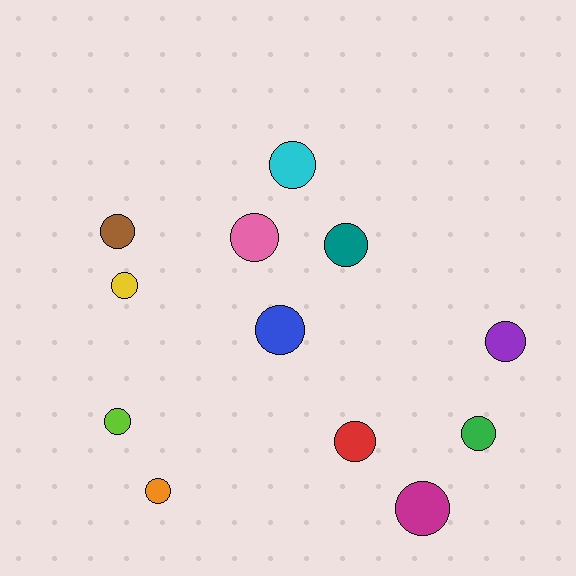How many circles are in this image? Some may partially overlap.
There are 12 circles.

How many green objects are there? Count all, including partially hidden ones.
There is 1 green object.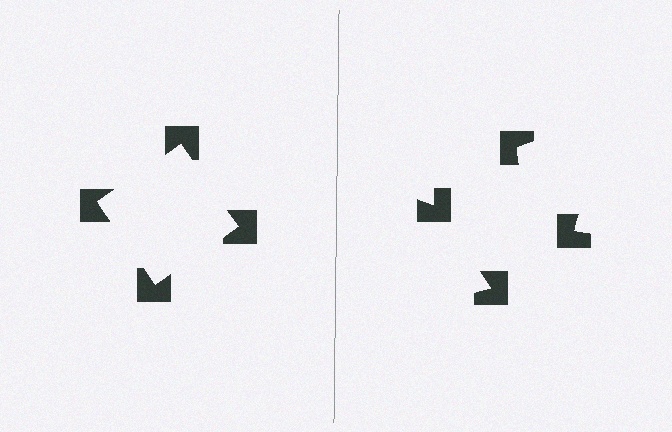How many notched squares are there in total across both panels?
8 — 4 on each side.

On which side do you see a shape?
An illusory square appears on the left side. On the right side the wedge cuts are rotated, so no coherent shape forms.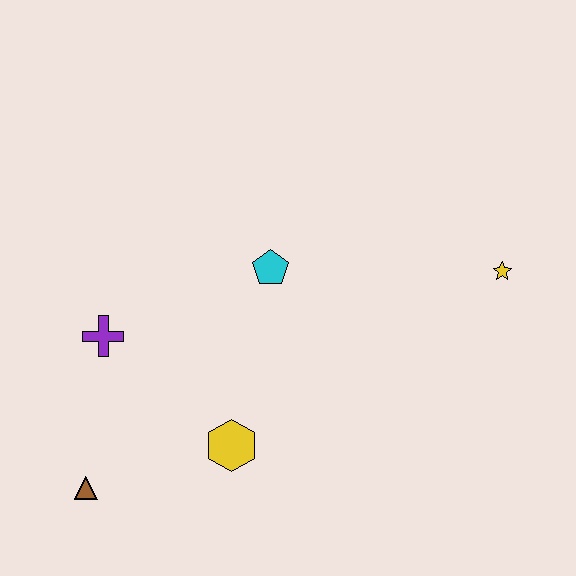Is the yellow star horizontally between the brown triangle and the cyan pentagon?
No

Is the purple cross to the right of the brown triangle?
Yes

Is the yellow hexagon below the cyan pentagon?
Yes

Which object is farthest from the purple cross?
The yellow star is farthest from the purple cross.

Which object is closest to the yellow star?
The cyan pentagon is closest to the yellow star.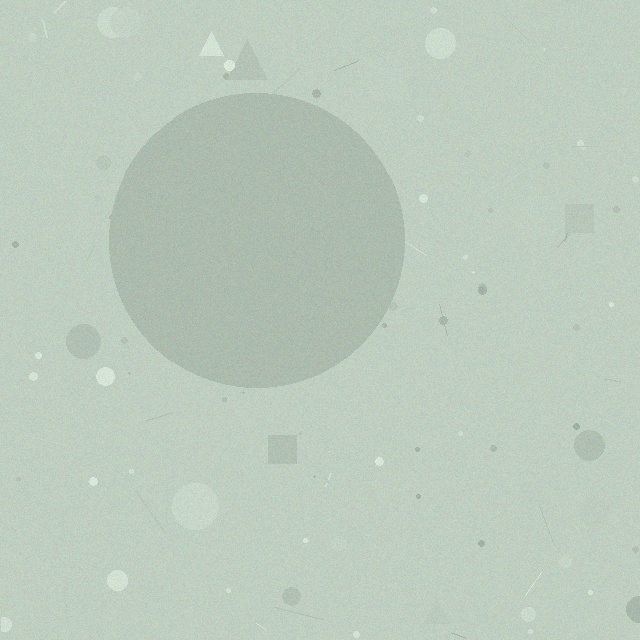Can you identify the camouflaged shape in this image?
The camouflaged shape is a circle.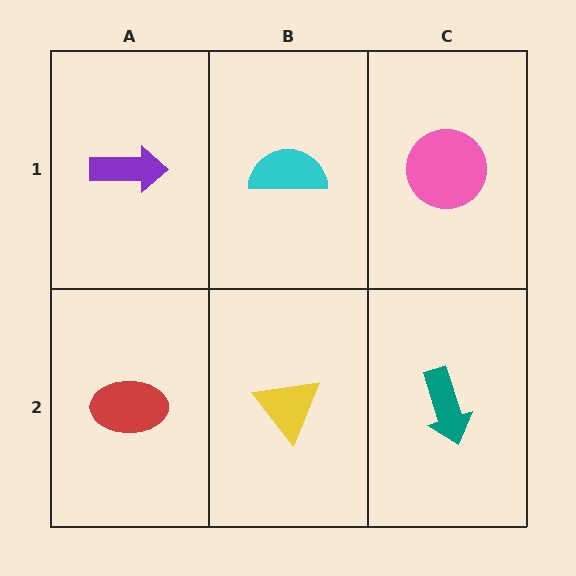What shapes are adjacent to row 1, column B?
A yellow triangle (row 2, column B), a purple arrow (row 1, column A), a pink circle (row 1, column C).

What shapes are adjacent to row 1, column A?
A red ellipse (row 2, column A), a cyan semicircle (row 1, column B).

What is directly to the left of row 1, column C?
A cyan semicircle.